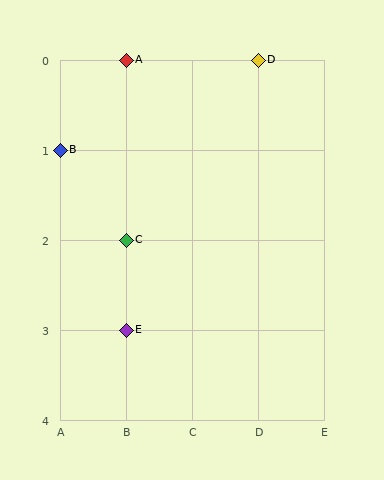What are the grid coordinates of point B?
Point B is at grid coordinates (A, 1).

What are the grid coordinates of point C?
Point C is at grid coordinates (B, 2).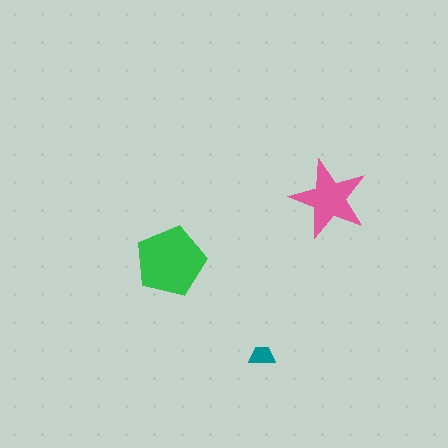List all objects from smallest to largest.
The teal trapezoid, the pink star, the green pentagon.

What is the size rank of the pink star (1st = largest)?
2nd.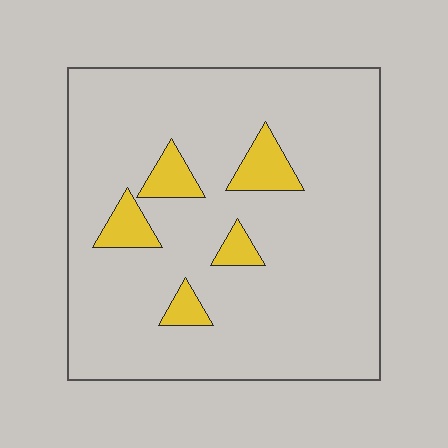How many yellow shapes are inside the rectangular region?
5.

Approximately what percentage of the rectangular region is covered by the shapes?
Approximately 10%.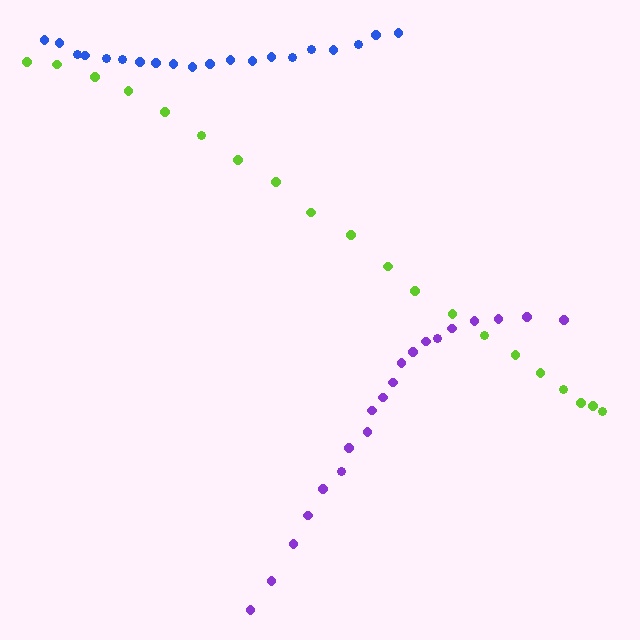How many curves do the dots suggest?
There are 3 distinct paths.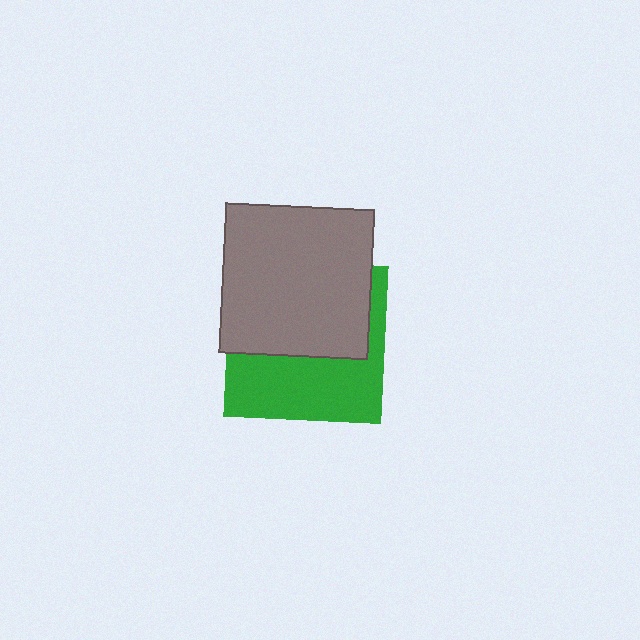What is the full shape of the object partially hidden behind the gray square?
The partially hidden object is a green square.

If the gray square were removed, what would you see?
You would see the complete green square.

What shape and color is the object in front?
The object in front is a gray square.